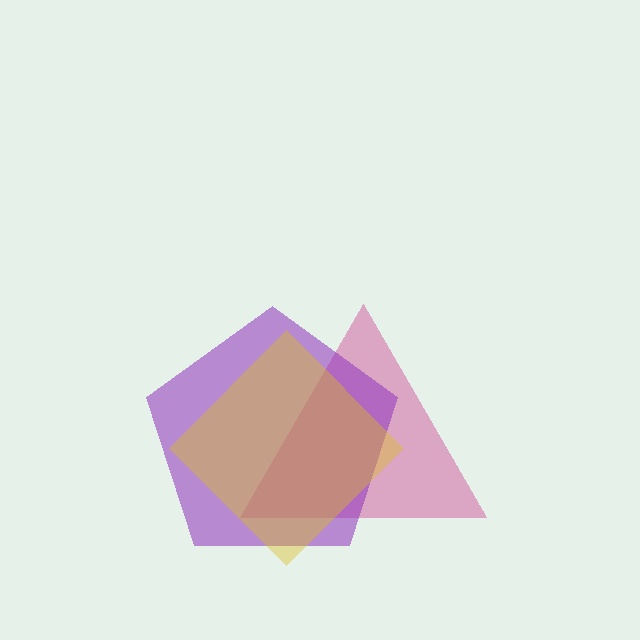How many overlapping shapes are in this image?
There are 3 overlapping shapes in the image.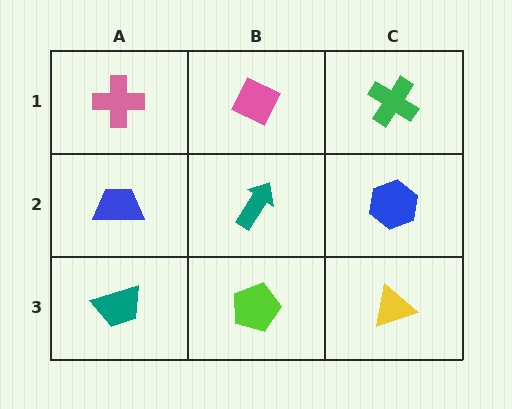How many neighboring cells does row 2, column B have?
4.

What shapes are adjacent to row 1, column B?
A teal arrow (row 2, column B), a pink cross (row 1, column A), a green cross (row 1, column C).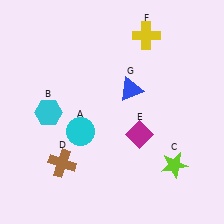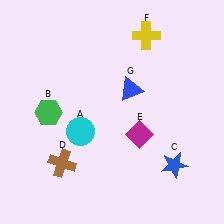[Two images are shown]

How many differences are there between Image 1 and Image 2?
There are 2 differences between the two images.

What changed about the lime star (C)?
In Image 1, C is lime. In Image 2, it changed to blue.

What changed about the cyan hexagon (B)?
In Image 1, B is cyan. In Image 2, it changed to green.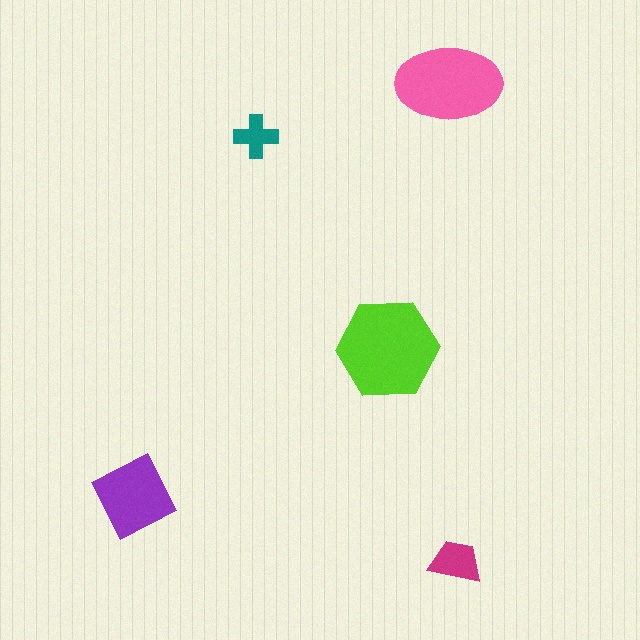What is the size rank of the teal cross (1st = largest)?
5th.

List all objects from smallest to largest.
The teal cross, the magenta trapezoid, the purple square, the pink ellipse, the lime hexagon.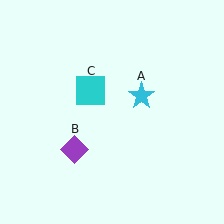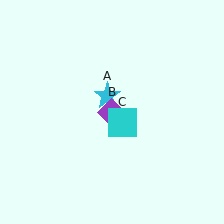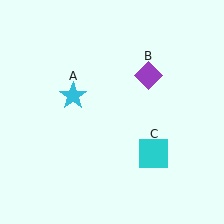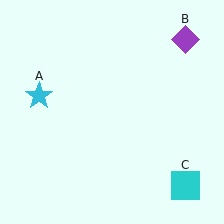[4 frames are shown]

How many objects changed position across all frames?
3 objects changed position: cyan star (object A), purple diamond (object B), cyan square (object C).